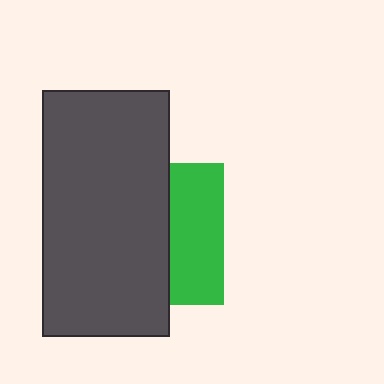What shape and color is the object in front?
The object in front is a dark gray rectangle.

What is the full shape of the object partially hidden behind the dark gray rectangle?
The partially hidden object is a green square.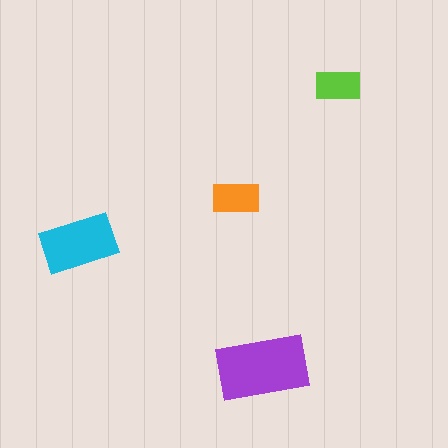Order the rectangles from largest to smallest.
the purple one, the cyan one, the orange one, the lime one.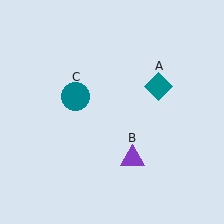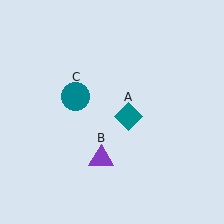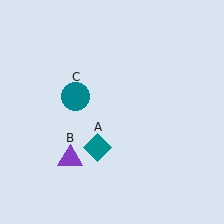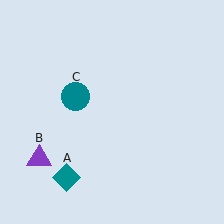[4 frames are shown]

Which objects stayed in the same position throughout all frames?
Teal circle (object C) remained stationary.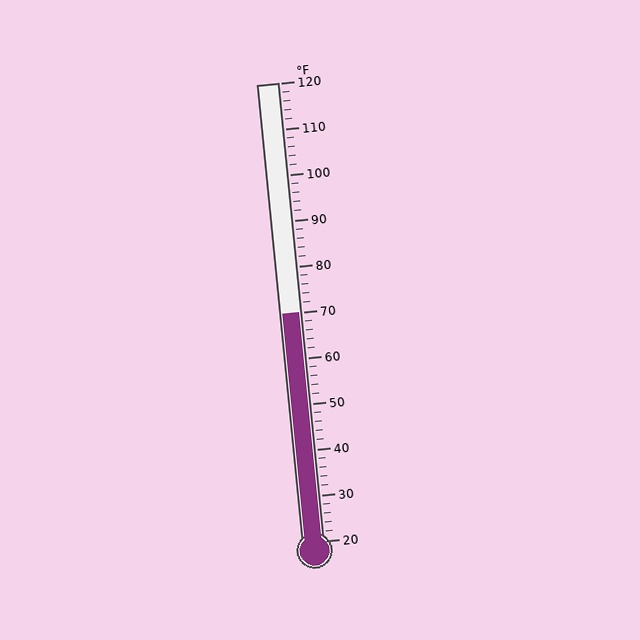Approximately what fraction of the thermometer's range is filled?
The thermometer is filled to approximately 50% of its range.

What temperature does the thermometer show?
The thermometer shows approximately 70°F.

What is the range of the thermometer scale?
The thermometer scale ranges from 20°F to 120°F.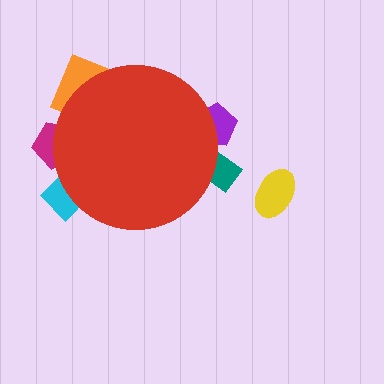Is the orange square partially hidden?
Yes, the orange square is partially hidden behind the red circle.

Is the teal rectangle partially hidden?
Yes, the teal rectangle is partially hidden behind the red circle.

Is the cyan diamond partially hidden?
Yes, the cyan diamond is partially hidden behind the red circle.